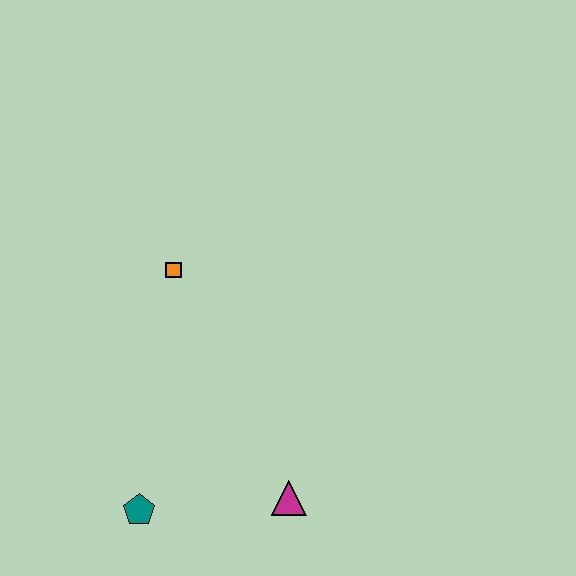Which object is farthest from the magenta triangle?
The orange square is farthest from the magenta triangle.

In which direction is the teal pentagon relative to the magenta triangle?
The teal pentagon is to the left of the magenta triangle.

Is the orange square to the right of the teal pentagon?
Yes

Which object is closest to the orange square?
The teal pentagon is closest to the orange square.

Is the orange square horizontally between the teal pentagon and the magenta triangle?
Yes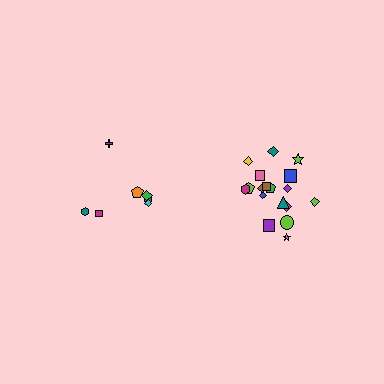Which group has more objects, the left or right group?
The right group.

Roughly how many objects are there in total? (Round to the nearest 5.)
Roughly 25 objects in total.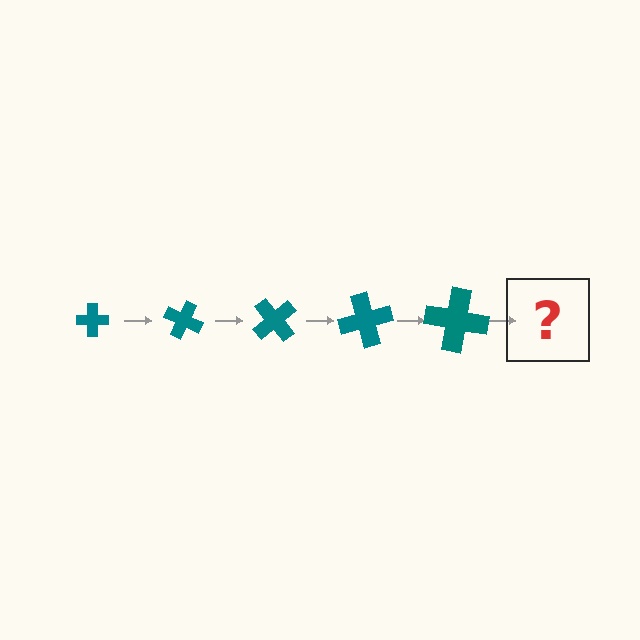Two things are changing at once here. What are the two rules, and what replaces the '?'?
The two rules are that the cross grows larger each step and it rotates 25 degrees each step. The '?' should be a cross, larger than the previous one and rotated 125 degrees from the start.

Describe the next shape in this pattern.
It should be a cross, larger than the previous one and rotated 125 degrees from the start.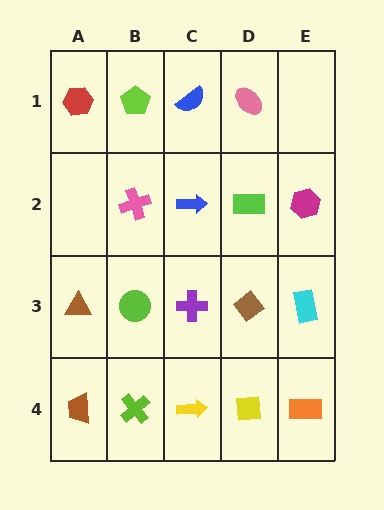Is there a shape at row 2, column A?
No, that cell is empty.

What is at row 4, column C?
A yellow arrow.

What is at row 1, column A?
A red hexagon.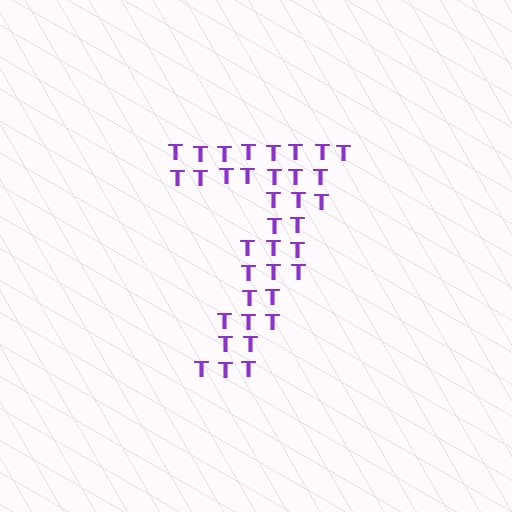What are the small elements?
The small elements are letter T's.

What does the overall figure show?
The overall figure shows the digit 7.